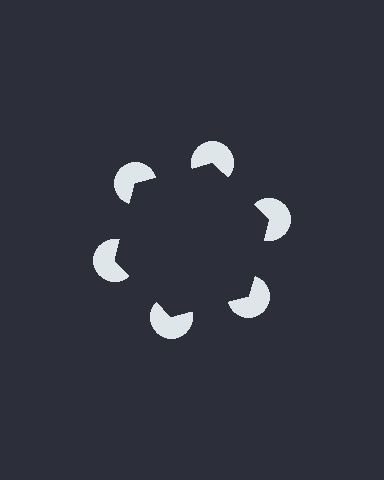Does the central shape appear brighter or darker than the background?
It typically appears slightly darker than the background, even though no actual brightness change is drawn.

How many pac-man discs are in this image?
There are 6 — one at each vertex of the illusory hexagon.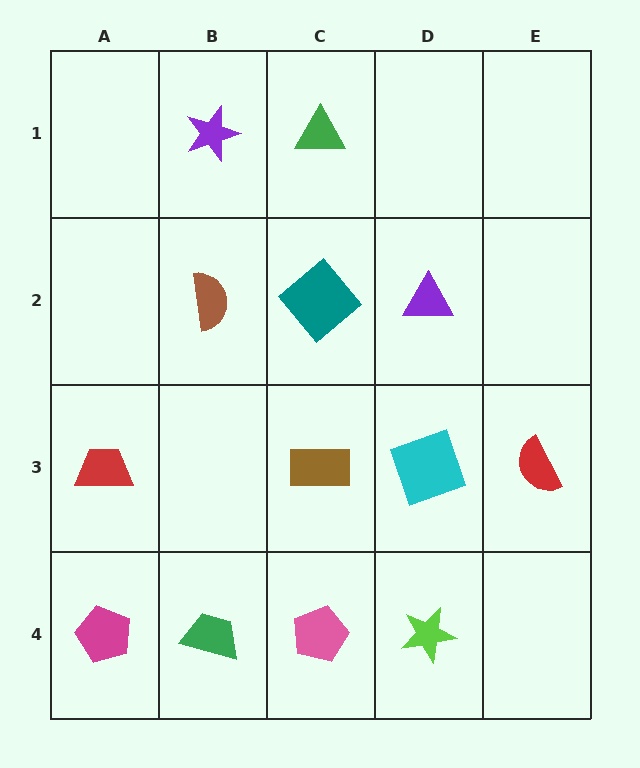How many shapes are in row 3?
4 shapes.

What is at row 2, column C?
A teal diamond.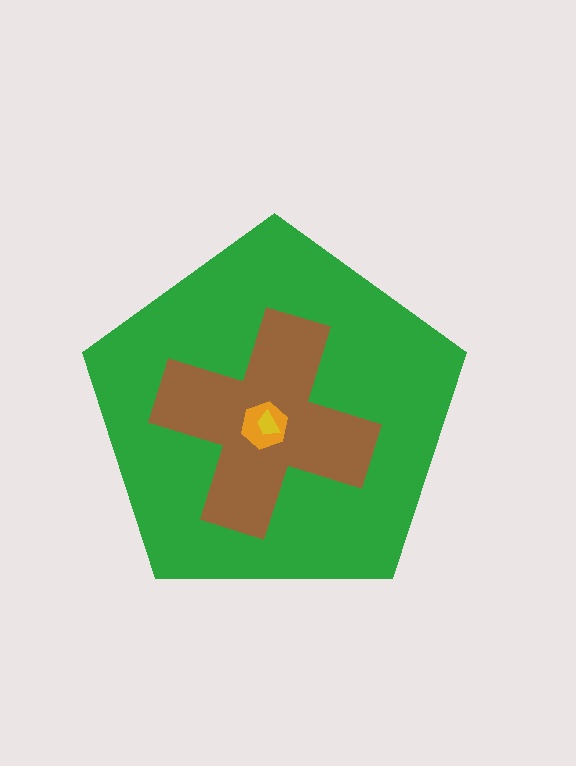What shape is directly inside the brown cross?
The orange hexagon.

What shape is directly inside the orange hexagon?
The yellow trapezoid.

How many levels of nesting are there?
4.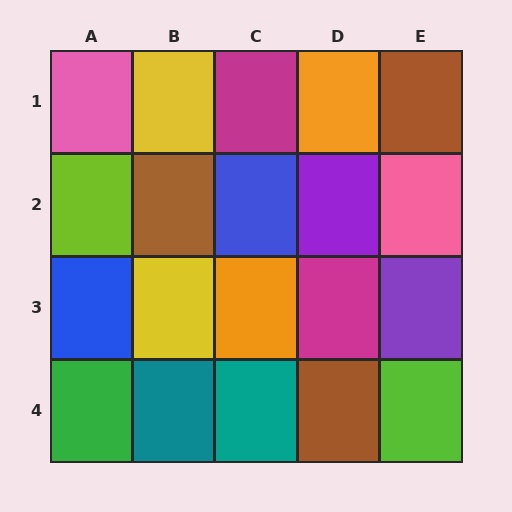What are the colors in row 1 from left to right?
Pink, yellow, magenta, orange, brown.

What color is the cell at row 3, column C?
Orange.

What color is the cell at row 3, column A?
Blue.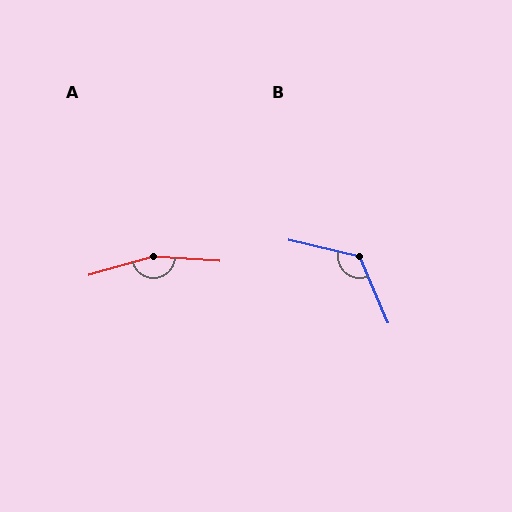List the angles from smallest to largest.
B (126°), A (160°).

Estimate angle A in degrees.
Approximately 160 degrees.